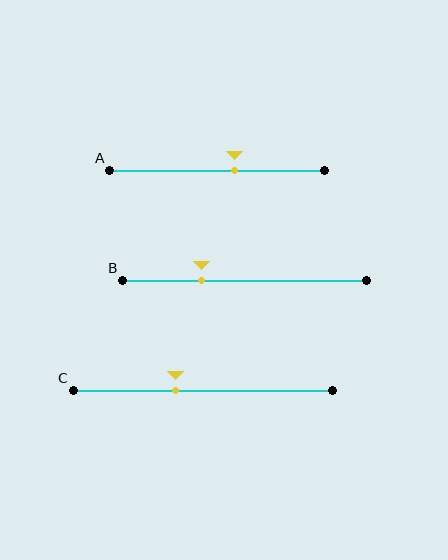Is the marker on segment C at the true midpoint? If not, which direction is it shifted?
No, the marker on segment C is shifted to the left by about 10% of the segment length.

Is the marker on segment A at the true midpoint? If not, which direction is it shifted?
No, the marker on segment A is shifted to the right by about 8% of the segment length.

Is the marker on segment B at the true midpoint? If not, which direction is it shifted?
No, the marker on segment B is shifted to the left by about 17% of the segment length.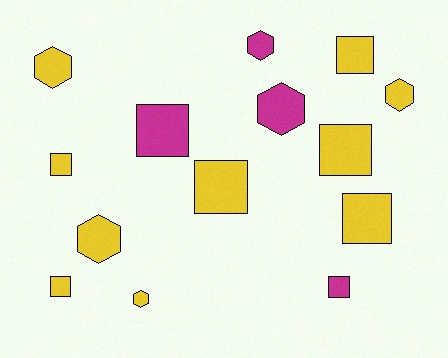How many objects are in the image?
There are 14 objects.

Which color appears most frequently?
Yellow, with 10 objects.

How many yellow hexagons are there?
There are 4 yellow hexagons.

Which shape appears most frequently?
Square, with 8 objects.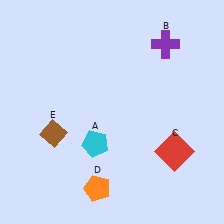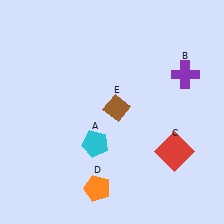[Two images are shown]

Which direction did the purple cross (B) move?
The purple cross (B) moved down.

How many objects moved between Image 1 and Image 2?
2 objects moved between the two images.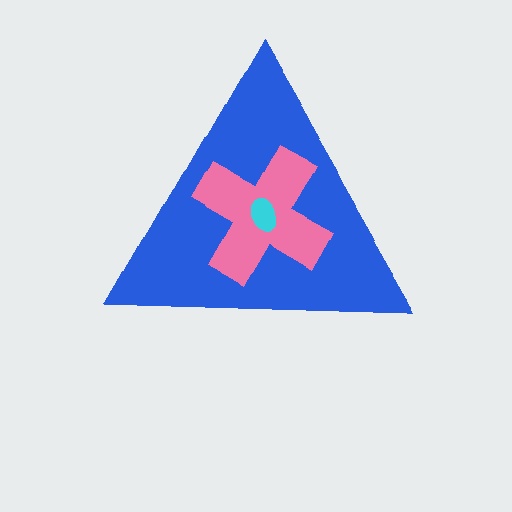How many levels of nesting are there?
3.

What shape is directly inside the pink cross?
The cyan ellipse.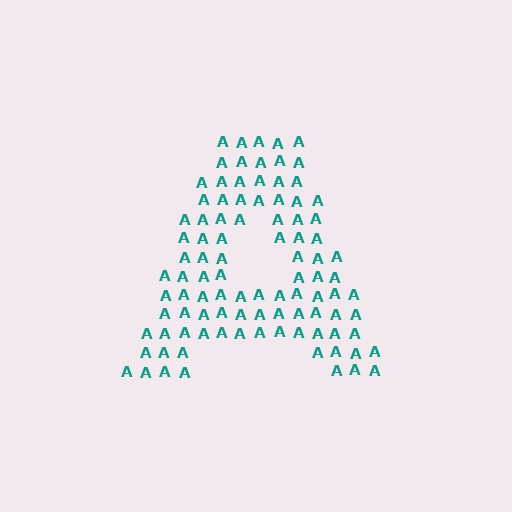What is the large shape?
The large shape is the letter A.